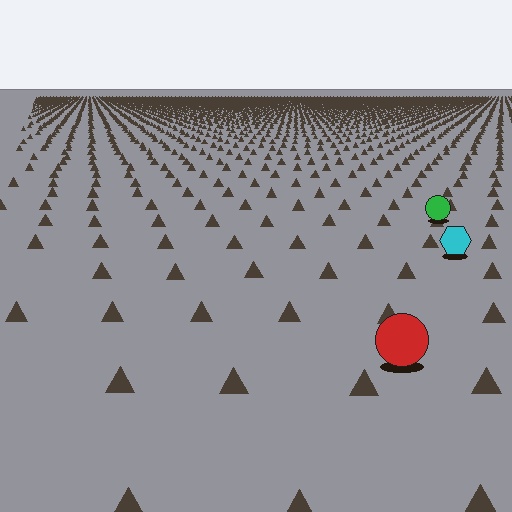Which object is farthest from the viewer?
The green circle is farthest from the viewer. It appears smaller and the ground texture around it is denser.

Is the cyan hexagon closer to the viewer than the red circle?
No. The red circle is closer — you can tell from the texture gradient: the ground texture is coarser near it.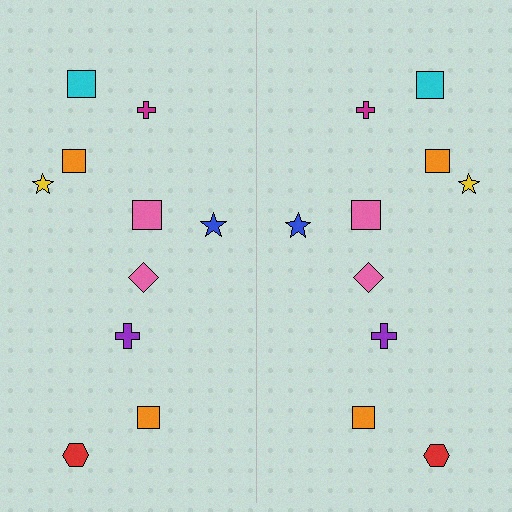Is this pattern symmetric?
Yes, this pattern has bilateral (reflection) symmetry.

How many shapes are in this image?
There are 20 shapes in this image.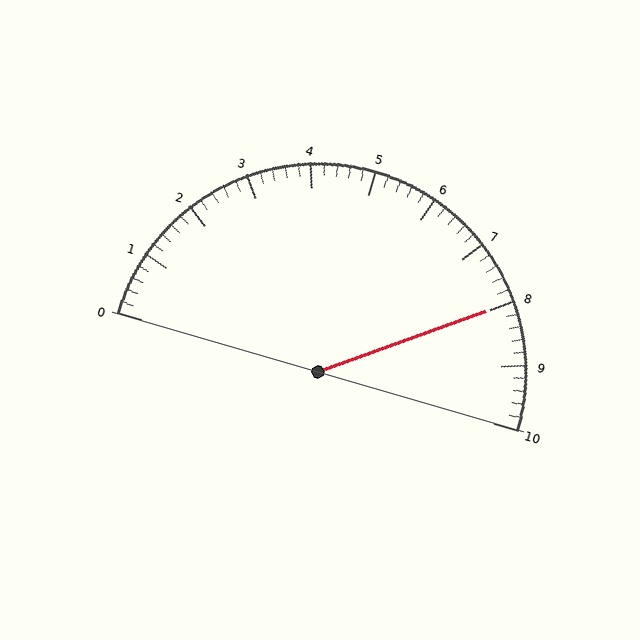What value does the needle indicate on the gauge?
The needle indicates approximately 8.0.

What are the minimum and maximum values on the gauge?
The gauge ranges from 0 to 10.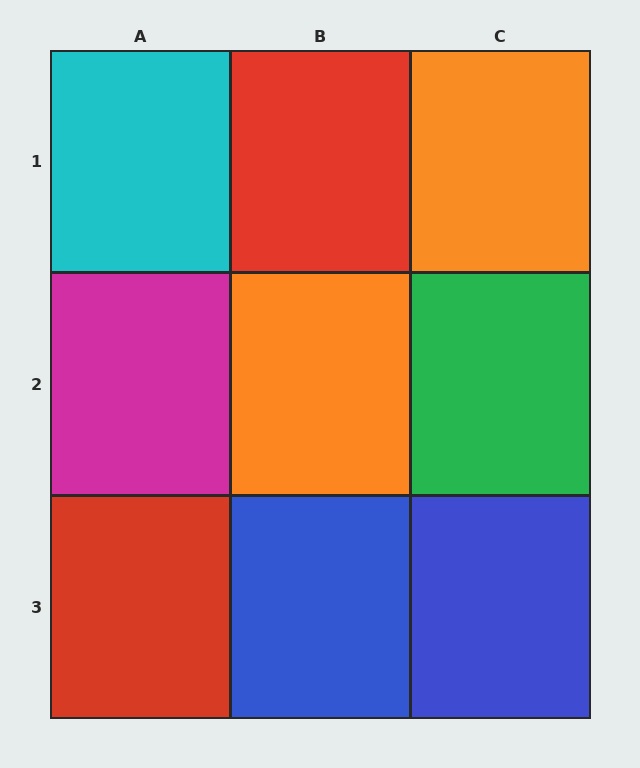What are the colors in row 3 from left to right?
Red, blue, blue.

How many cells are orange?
2 cells are orange.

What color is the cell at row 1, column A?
Cyan.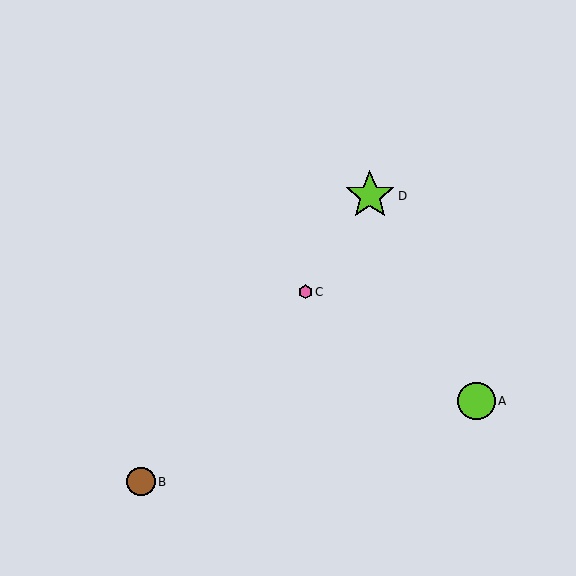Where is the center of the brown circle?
The center of the brown circle is at (141, 482).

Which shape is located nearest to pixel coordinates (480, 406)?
The lime circle (labeled A) at (476, 401) is nearest to that location.